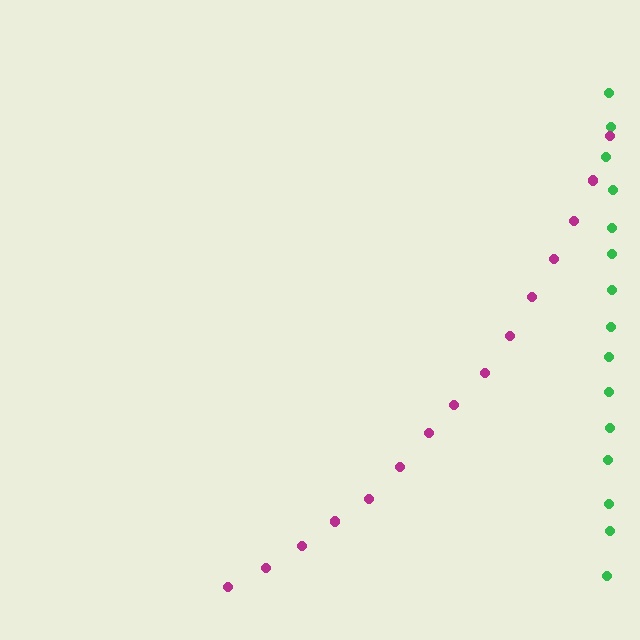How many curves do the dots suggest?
There are 2 distinct paths.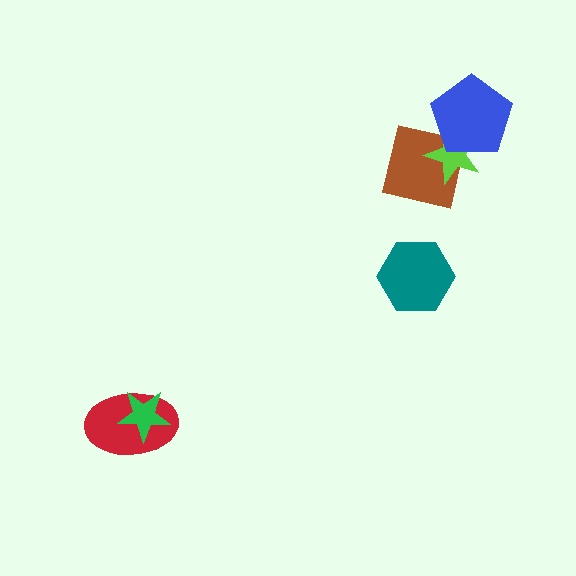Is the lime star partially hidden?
Yes, it is partially covered by another shape.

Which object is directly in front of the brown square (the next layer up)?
The lime star is directly in front of the brown square.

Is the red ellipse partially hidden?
Yes, it is partially covered by another shape.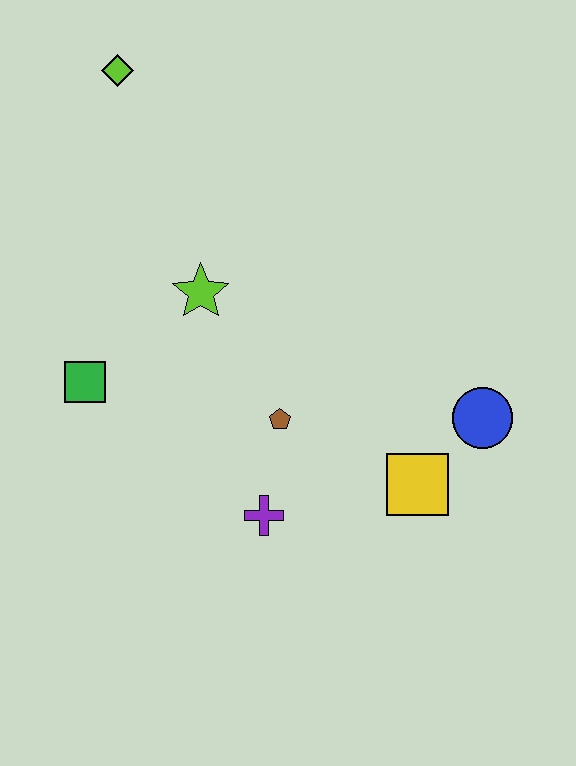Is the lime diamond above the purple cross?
Yes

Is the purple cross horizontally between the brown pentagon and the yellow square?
No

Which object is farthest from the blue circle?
The lime diamond is farthest from the blue circle.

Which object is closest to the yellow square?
The blue circle is closest to the yellow square.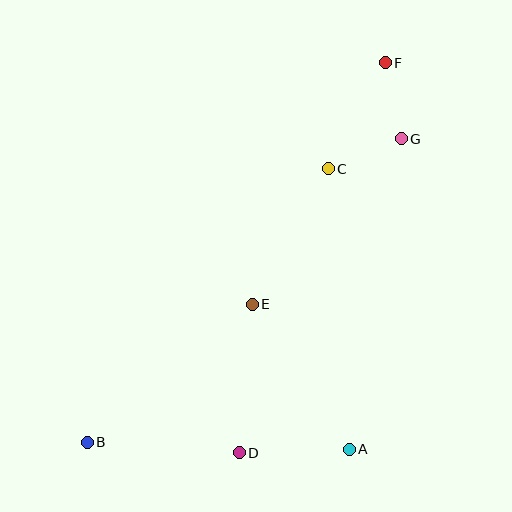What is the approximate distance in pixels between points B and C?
The distance between B and C is approximately 365 pixels.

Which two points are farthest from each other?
Points B and F are farthest from each other.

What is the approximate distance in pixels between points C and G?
The distance between C and G is approximately 78 pixels.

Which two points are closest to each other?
Points F and G are closest to each other.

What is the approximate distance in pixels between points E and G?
The distance between E and G is approximately 222 pixels.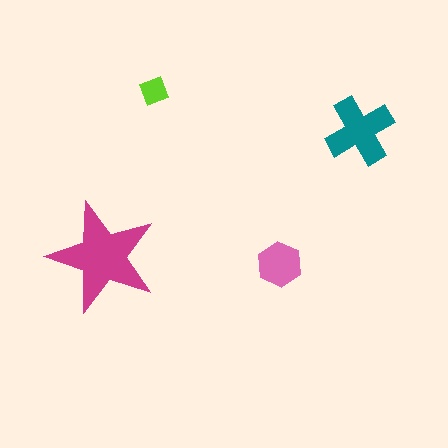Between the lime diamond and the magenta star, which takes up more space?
The magenta star.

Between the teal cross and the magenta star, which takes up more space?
The magenta star.